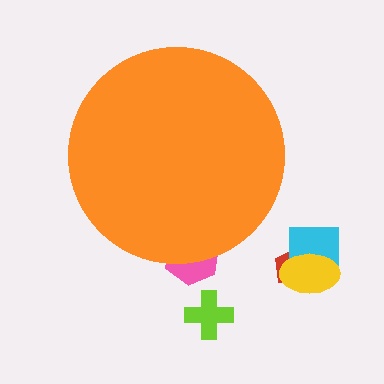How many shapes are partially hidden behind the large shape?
1 shape is partially hidden.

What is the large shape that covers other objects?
An orange circle.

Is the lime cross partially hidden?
No, the lime cross is fully visible.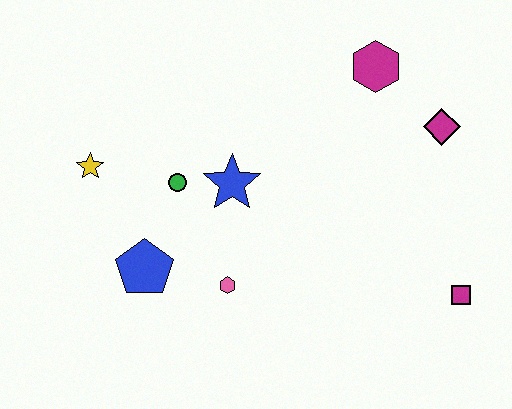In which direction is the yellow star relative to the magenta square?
The yellow star is to the left of the magenta square.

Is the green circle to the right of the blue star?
No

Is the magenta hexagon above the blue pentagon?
Yes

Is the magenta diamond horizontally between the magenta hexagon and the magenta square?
Yes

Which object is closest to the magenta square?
The magenta diamond is closest to the magenta square.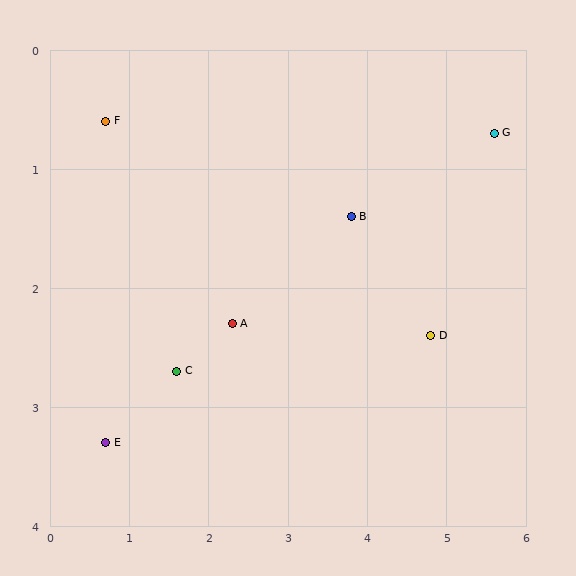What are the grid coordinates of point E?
Point E is at approximately (0.7, 3.3).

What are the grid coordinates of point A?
Point A is at approximately (2.3, 2.3).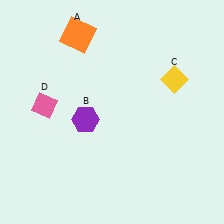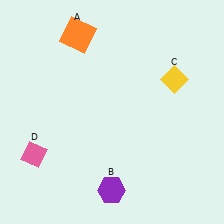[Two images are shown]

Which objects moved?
The objects that moved are: the purple hexagon (B), the pink diamond (D).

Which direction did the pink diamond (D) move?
The pink diamond (D) moved down.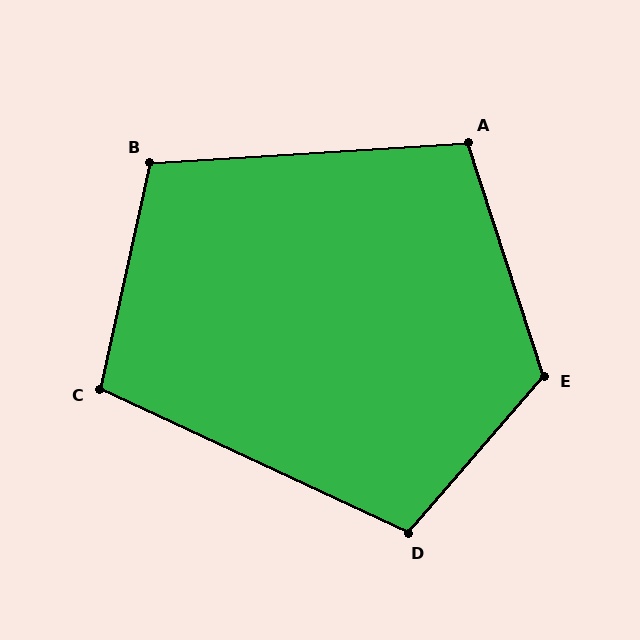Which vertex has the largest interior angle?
E, at approximately 121 degrees.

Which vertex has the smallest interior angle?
C, at approximately 102 degrees.